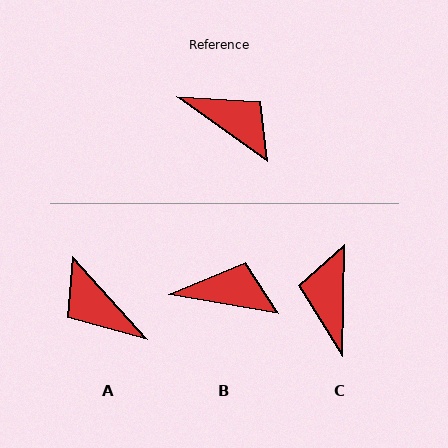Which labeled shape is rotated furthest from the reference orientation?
A, about 168 degrees away.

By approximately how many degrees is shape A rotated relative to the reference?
Approximately 168 degrees counter-clockwise.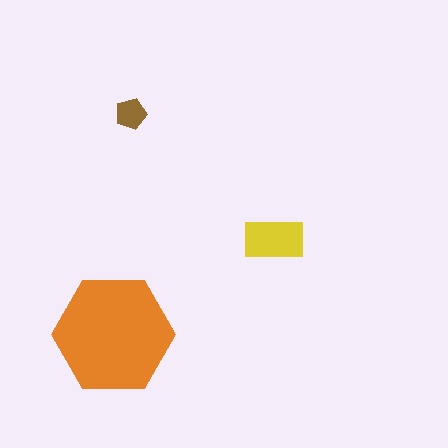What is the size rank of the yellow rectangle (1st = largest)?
2nd.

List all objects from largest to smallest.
The orange hexagon, the yellow rectangle, the brown pentagon.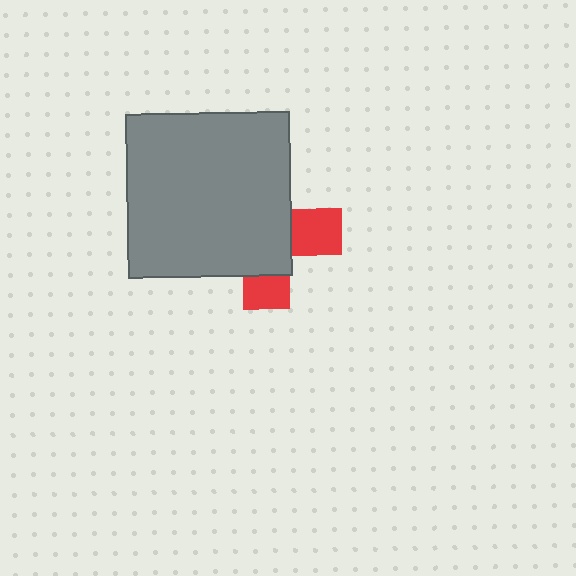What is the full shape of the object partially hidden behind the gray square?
The partially hidden object is a red cross.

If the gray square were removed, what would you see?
You would see the complete red cross.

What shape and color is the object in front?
The object in front is a gray square.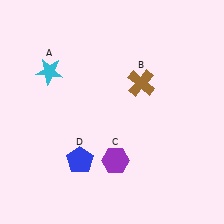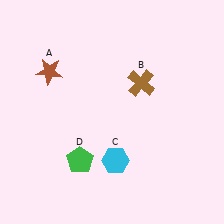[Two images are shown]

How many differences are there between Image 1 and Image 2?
There are 3 differences between the two images.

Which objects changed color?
A changed from cyan to brown. C changed from purple to cyan. D changed from blue to green.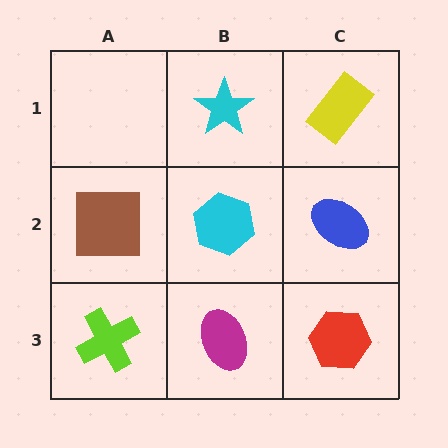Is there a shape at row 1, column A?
No, that cell is empty.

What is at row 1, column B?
A cyan star.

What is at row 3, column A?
A lime cross.